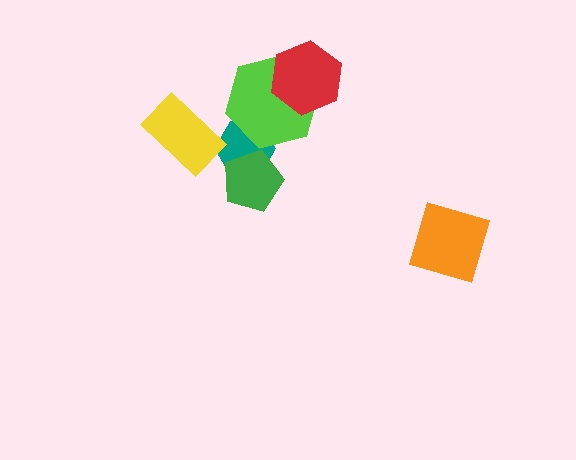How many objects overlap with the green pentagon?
1 object overlaps with the green pentagon.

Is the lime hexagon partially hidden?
Yes, it is partially covered by another shape.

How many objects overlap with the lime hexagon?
2 objects overlap with the lime hexagon.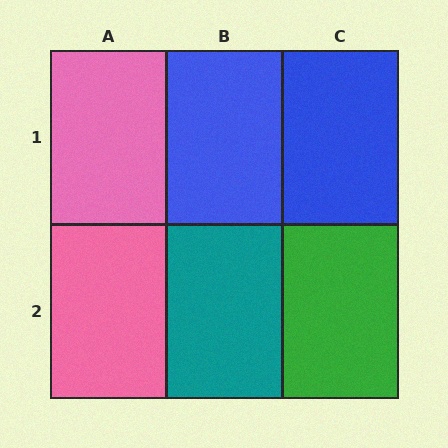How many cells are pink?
2 cells are pink.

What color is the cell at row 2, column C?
Green.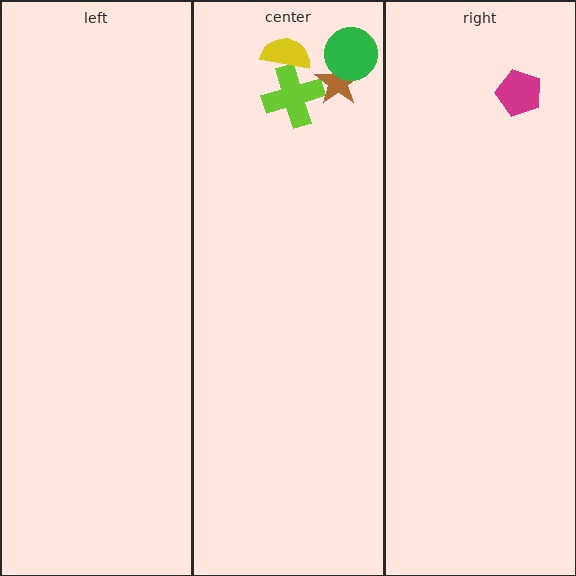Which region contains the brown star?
The center region.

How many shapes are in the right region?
1.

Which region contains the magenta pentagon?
The right region.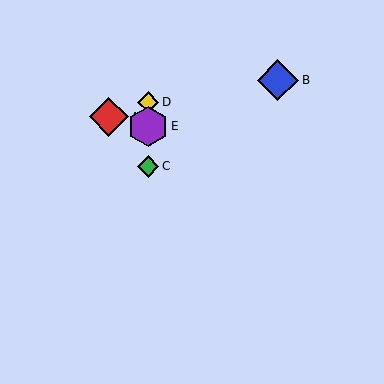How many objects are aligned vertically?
3 objects (C, D, E) are aligned vertically.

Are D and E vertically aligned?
Yes, both are at x≈148.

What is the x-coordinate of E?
Object E is at x≈148.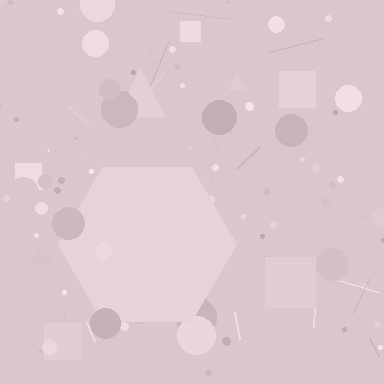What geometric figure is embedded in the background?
A hexagon is embedded in the background.